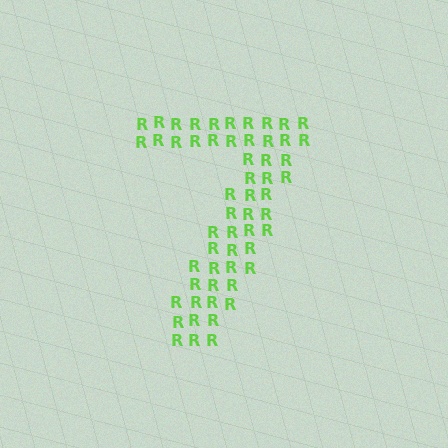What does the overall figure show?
The overall figure shows the digit 7.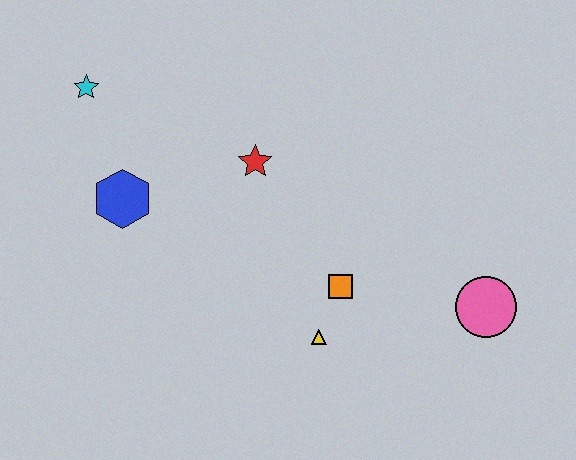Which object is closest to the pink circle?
The orange square is closest to the pink circle.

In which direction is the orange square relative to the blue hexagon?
The orange square is to the right of the blue hexagon.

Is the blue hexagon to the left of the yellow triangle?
Yes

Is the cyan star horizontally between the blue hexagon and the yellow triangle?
No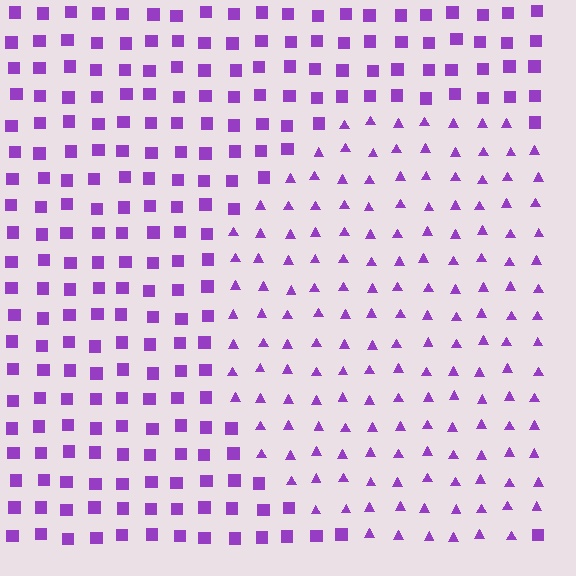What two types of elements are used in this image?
The image uses triangles inside the circle region and squares outside it.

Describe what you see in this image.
The image is filled with small purple elements arranged in a uniform grid. A circle-shaped region contains triangles, while the surrounding area contains squares. The boundary is defined purely by the change in element shape.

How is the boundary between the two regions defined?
The boundary is defined by a change in element shape: triangles inside vs. squares outside. All elements share the same color and spacing.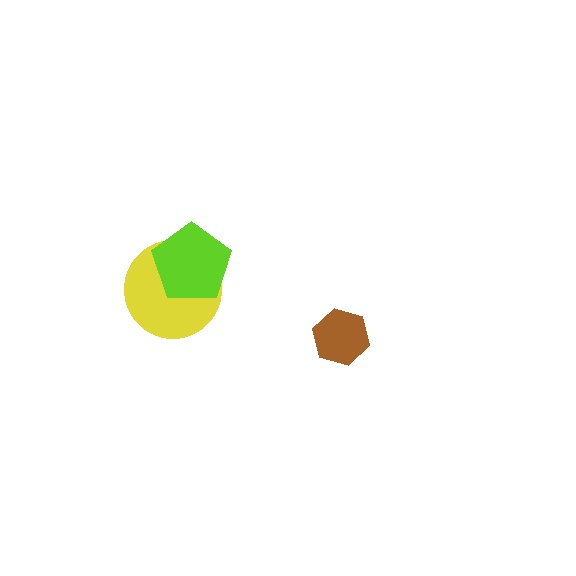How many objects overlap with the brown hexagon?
0 objects overlap with the brown hexagon.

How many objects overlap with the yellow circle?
1 object overlaps with the yellow circle.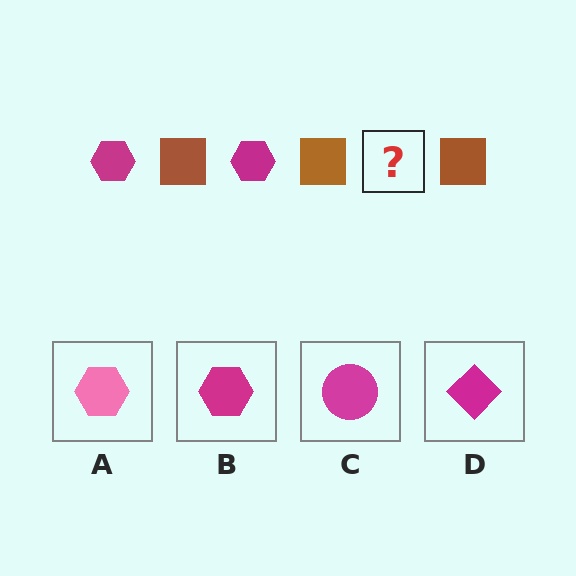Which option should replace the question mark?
Option B.